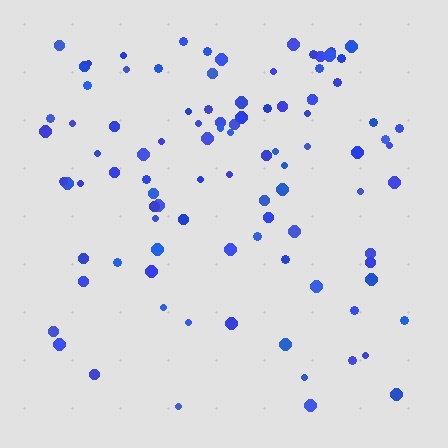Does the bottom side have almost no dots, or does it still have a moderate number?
Still a moderate number, just noticeably fewer than the top.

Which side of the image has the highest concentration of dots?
The top.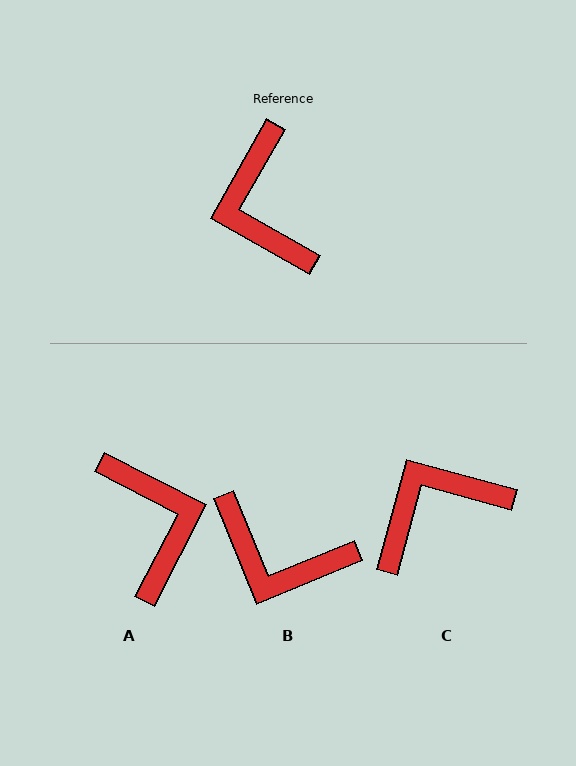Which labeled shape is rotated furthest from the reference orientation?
A, about 178 degrees away.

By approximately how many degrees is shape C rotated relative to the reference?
Approximately 76 degrees clockwise.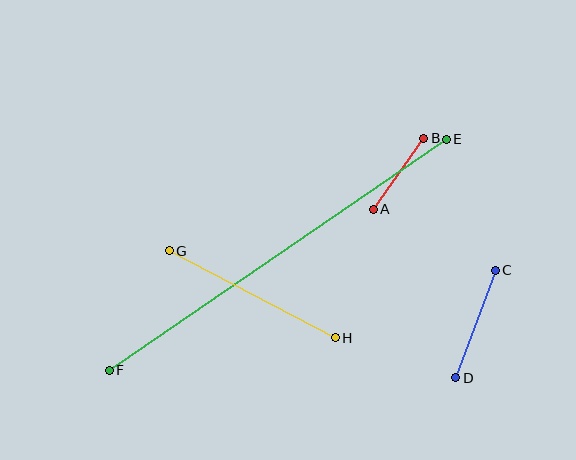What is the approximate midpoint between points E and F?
The midpoint is at approximately (278, 255) pixels.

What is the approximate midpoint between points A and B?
The midpoint is at approximately (399, 174) pixels.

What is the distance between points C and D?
The distance is approximately 114 pixels.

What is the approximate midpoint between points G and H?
The midpoint is at approximately (252, 294) pixels.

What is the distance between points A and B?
The distance is approximately 87 pixels.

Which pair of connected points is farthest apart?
Points E and F are farthest apart.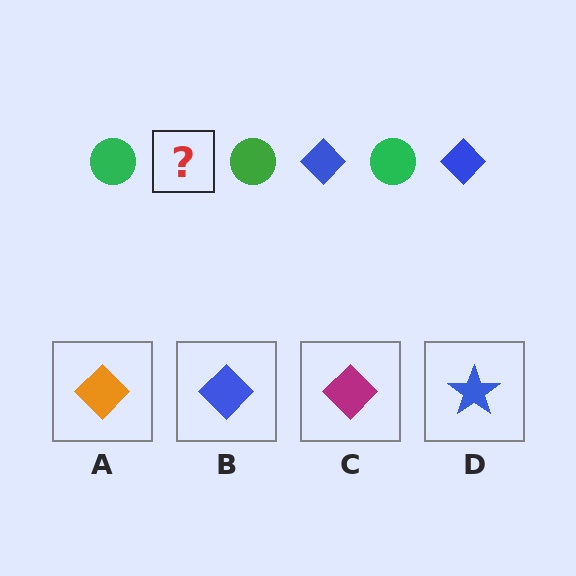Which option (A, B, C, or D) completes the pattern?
B.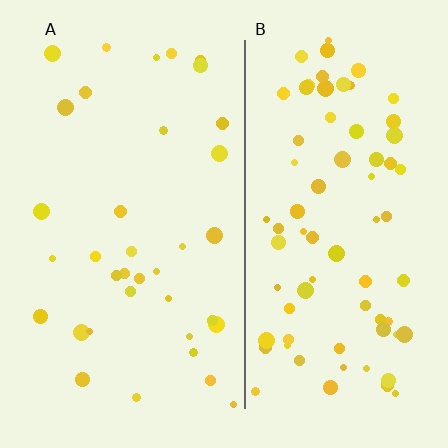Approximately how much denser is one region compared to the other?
Approximately 2.1× — region B over region A.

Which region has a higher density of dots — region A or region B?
B (the right).